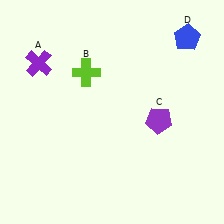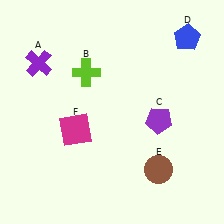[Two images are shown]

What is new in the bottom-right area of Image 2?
A brown circle (E) was added in the bottom-right area of Image 2.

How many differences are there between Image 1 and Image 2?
There are 2 differences between the two images.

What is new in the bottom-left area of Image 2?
A magenta square (F) was added in the bottom-left area of Image 2.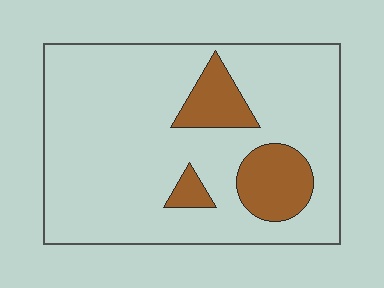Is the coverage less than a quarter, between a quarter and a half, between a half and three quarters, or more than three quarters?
Less than a quarter.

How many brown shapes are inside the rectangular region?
3.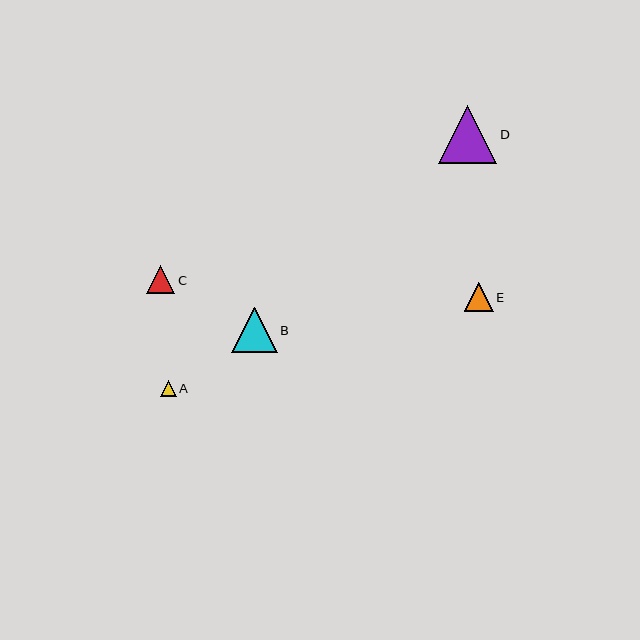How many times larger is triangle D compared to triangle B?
Triangle D is approximately 1.3 times the size of triangle B.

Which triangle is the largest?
Triangle D is the largest with a size of approximately 58 pixels.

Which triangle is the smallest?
Triangle A is the smallest with a size of approximately 16 pixels.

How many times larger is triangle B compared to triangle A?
Triangle B is approximately 2.8 times the size of triangle A.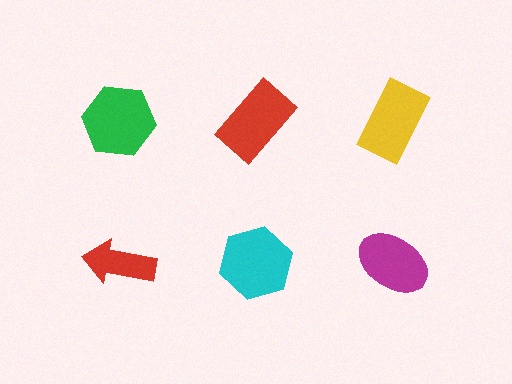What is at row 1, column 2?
A red rectangle.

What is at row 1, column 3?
A yellow rectangle.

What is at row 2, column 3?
A magenta ellipse.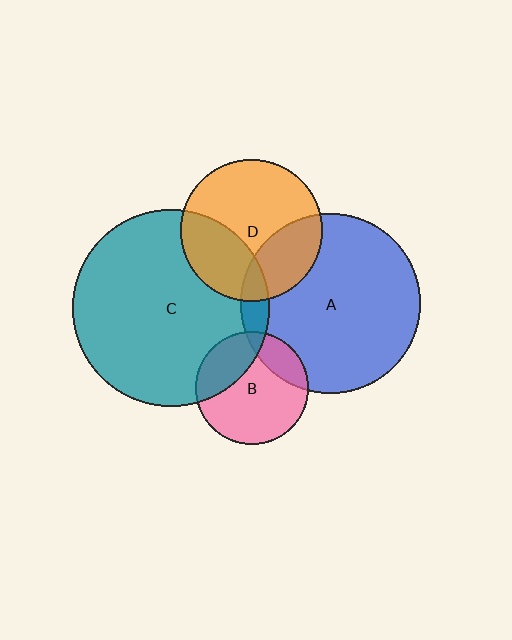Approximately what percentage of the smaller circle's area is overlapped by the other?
Approximately 20%.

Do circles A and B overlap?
Yes.